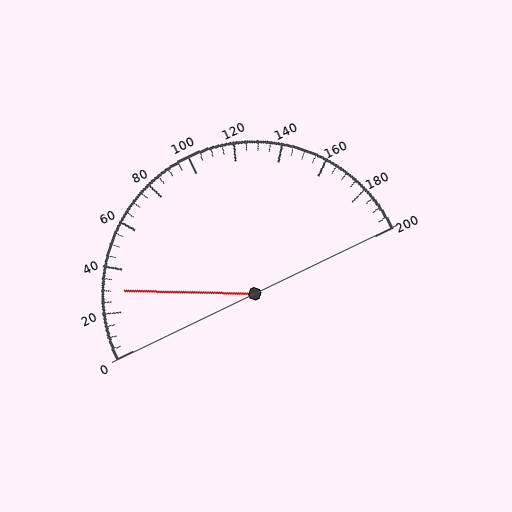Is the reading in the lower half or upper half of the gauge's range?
The reading is in the lower half of the range (0 to 200).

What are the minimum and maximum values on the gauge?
The gauge ranges from 0 to 200.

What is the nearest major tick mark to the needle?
The nearest major tick mark is 40.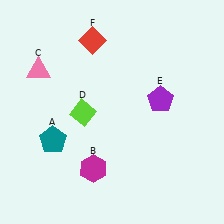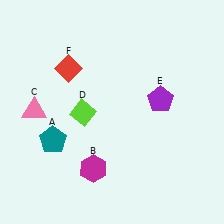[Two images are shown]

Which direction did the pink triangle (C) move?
The pink triangle (C) moved down.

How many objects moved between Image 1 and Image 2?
2 objects moved between the two images.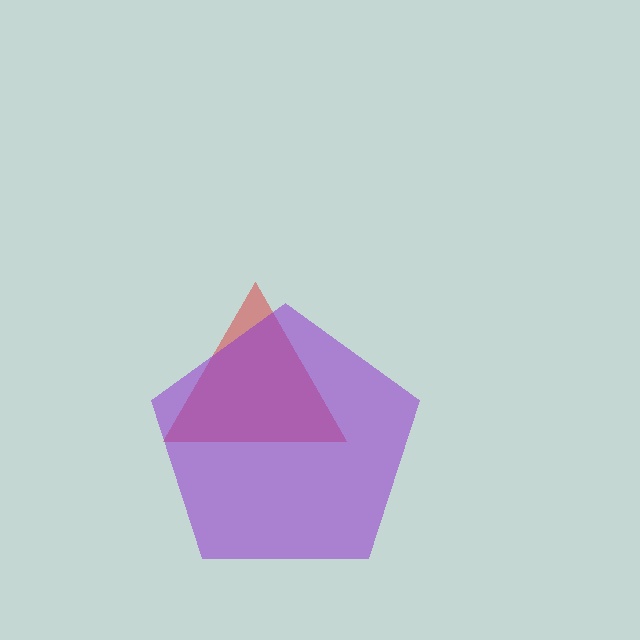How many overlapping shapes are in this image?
There are 2 overlapping shapes in the image.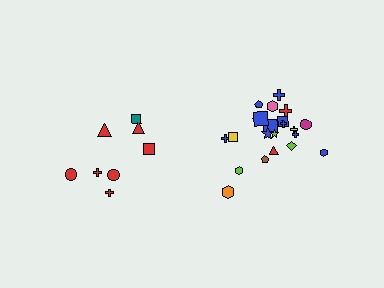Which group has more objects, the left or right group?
The right group.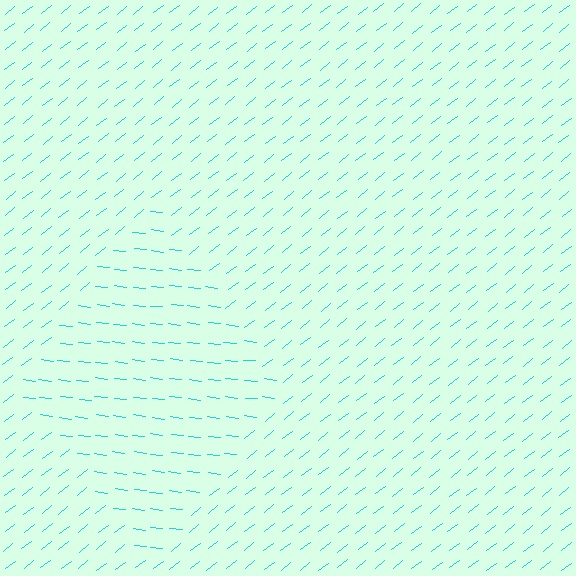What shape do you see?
I see a diamond.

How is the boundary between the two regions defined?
The boundary is defined purely by a change in line orientation (approximately 45 degrees difference). All lines are the same color and thickness.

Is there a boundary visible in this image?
Yes, there is a texture boundary formed by a change in line orientation.